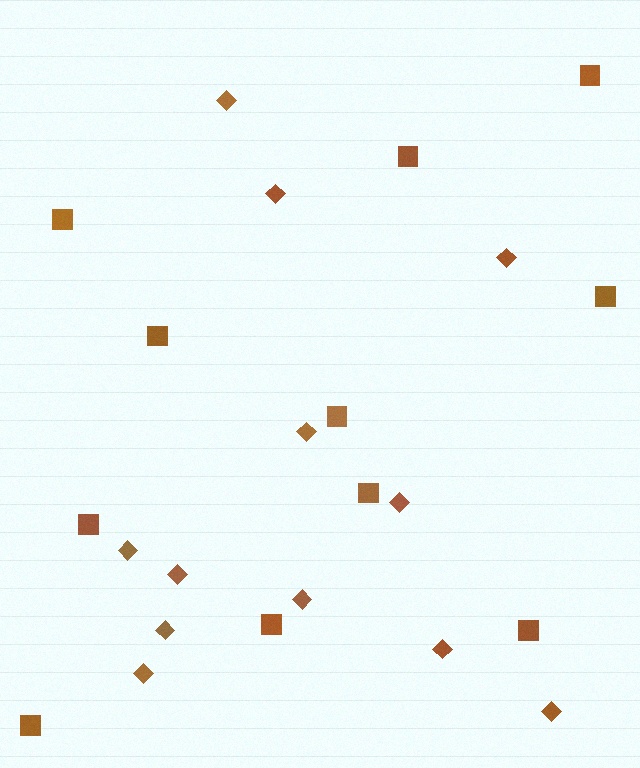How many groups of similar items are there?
There are 2 groups: one group of squares (11) and one group of diamonds (12).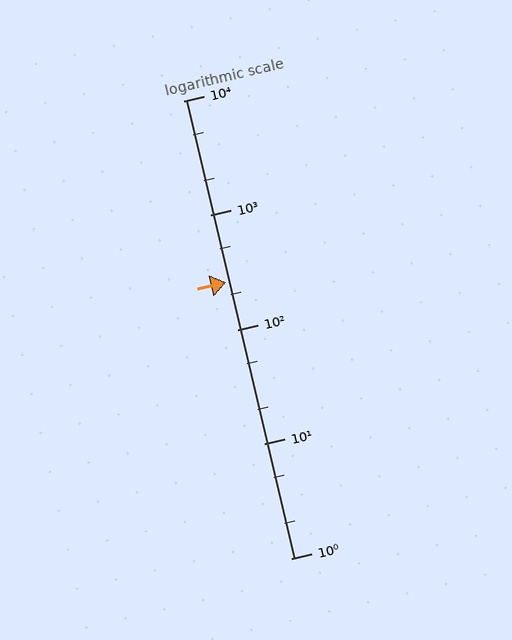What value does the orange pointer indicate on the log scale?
The pointer indicates approximately 260.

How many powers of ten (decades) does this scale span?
The scale spans 4 decades, from 1 to 10000.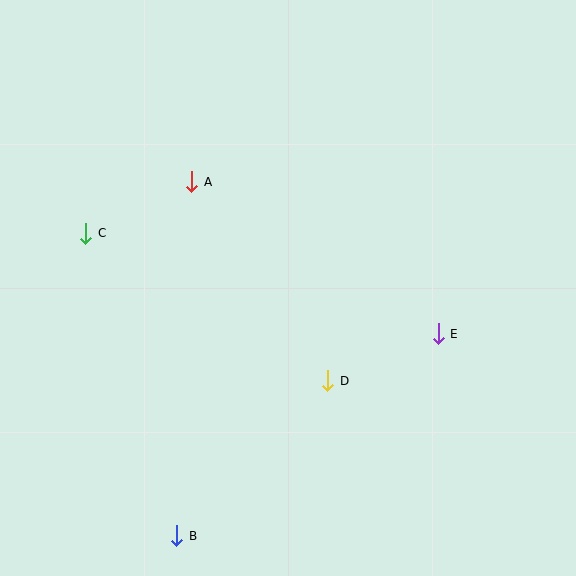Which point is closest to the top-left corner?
Point C is closest to the top-left corner.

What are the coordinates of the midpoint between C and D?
The midpoint between C and D is at (207, 307).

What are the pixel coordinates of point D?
Point D is at (328, 381).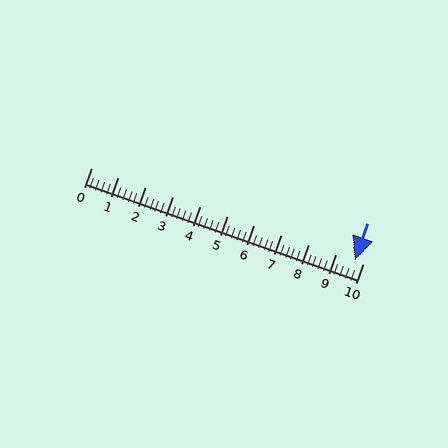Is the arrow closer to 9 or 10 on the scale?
The arrow is closer to 10.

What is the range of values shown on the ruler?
The ruler shows values from 0 to 10.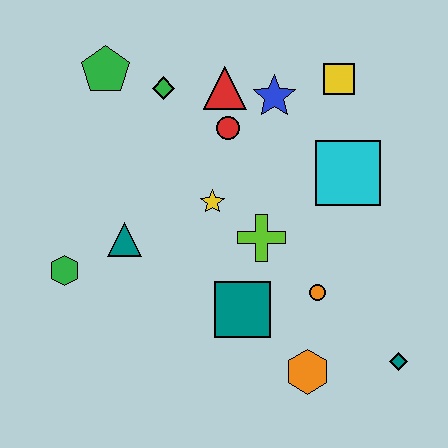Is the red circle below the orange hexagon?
No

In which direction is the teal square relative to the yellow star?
The teal square is below the yellow star.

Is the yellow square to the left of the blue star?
No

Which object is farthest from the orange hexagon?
The green pentagon is farthest from the orange hexagon.